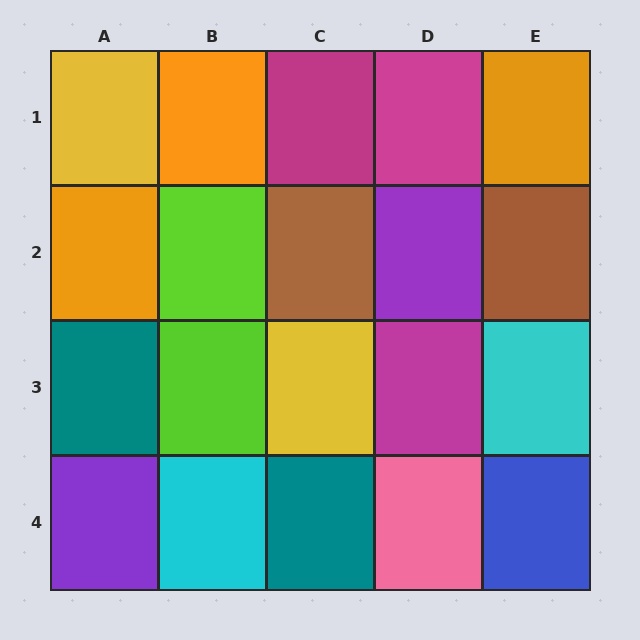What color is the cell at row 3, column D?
Magenta.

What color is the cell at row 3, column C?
Yellow.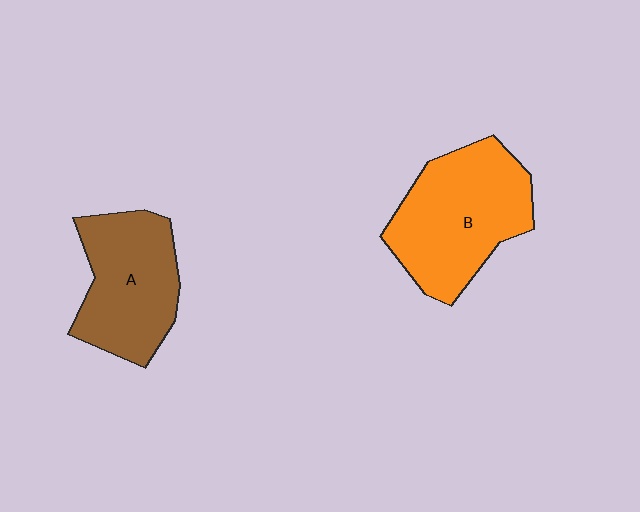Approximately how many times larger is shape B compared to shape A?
Approximately 1.2 times.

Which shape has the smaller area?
Shape A (brown).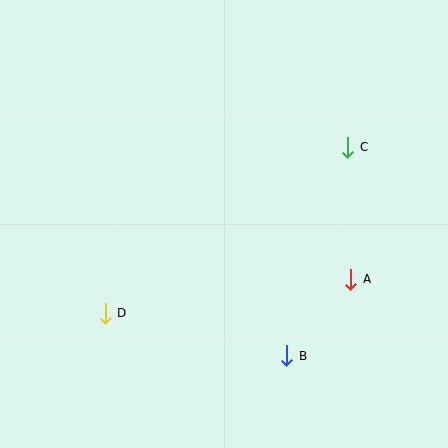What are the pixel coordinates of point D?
Point D is at (105, 313).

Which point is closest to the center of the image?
Point A at (351, 279) is closest to the center.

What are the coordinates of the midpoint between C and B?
The midpoint between C and B is at (317, 251).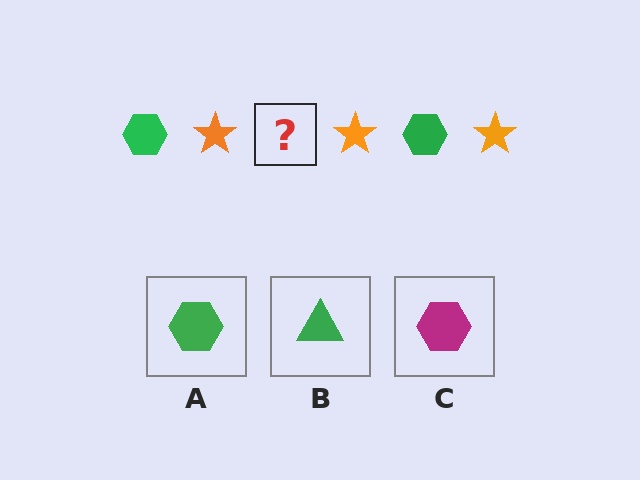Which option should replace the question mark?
Option A.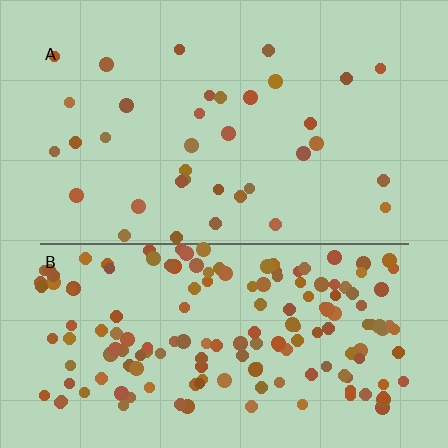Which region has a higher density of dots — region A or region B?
B (the bottom).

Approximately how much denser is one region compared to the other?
Approximately 4.6× — region B over region A.